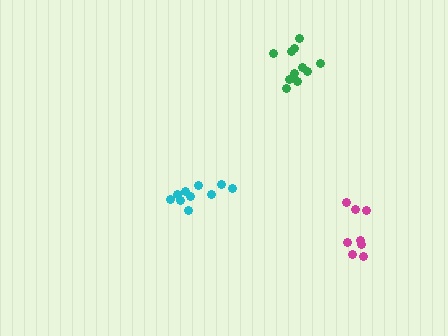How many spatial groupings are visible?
There are 3 spatial groupings.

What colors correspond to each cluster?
The clusters are colored: cyan, magenta, green.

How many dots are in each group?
Group 1: 10 dots, Group 2: 8 dots, Group 3: 11 dots (29 total).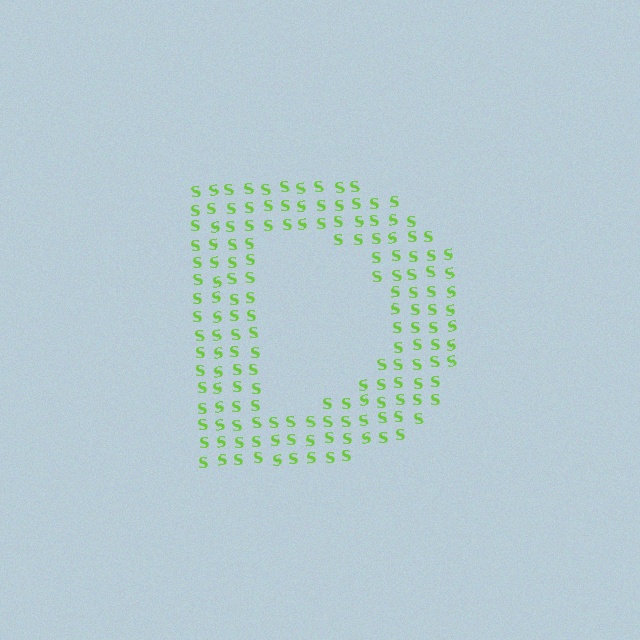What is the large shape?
The large shape is the letter D.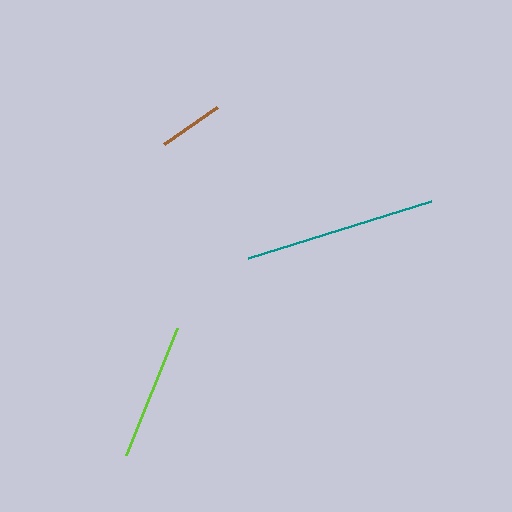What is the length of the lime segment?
The lime segment is approximately 136 pixels long.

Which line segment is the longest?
The teal line is the longest at approximately 193 pixels.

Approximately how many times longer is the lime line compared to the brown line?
The lime line is approximately 2.1 times the length of the brown line.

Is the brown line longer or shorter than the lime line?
The lime line is longer than the brown line.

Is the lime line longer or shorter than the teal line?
The teal line is longer than the lime line.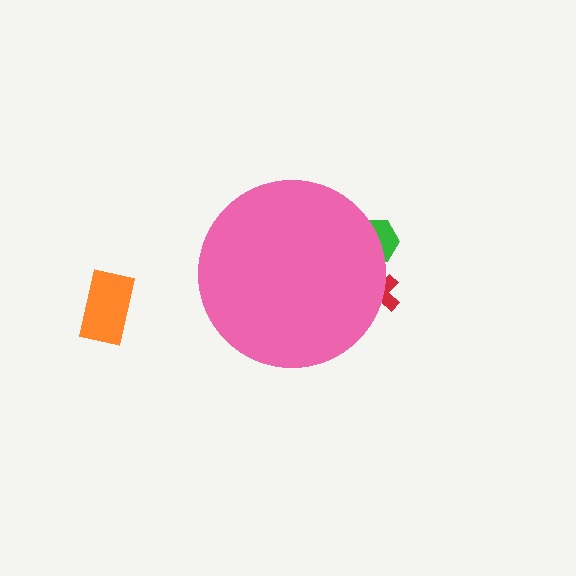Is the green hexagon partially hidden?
Yes, the green hexagon is partially hidden behind the pink circle.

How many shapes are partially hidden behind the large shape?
2 shapes are partially hidden.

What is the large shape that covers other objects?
A pink circle.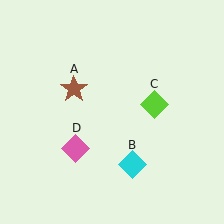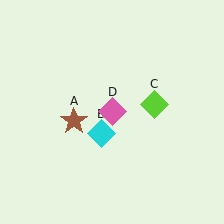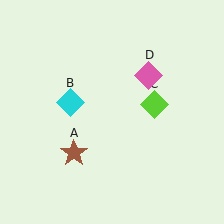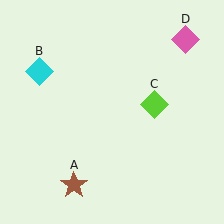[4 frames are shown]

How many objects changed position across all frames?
3 objects changed position: brown star (object A), cyan diamond (object B), pink diamond (object D).